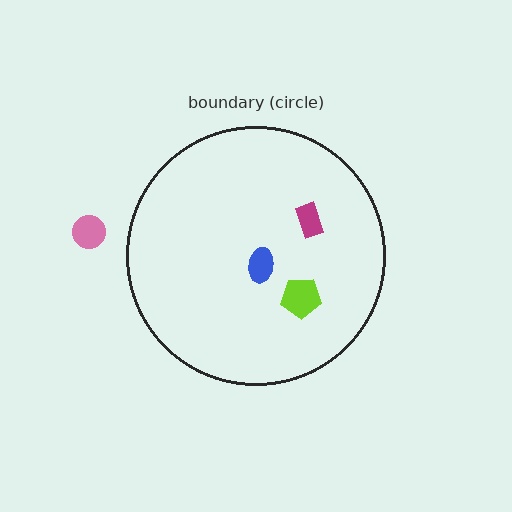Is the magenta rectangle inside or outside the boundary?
Inside.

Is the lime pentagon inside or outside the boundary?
Inside.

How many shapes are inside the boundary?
3 inside, 1 outside.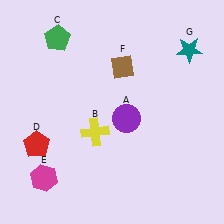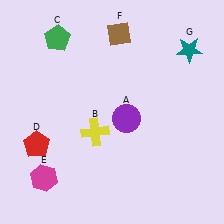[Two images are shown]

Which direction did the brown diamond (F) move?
The brown diamond (F) moved up.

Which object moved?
The brown diamond (F) moved up.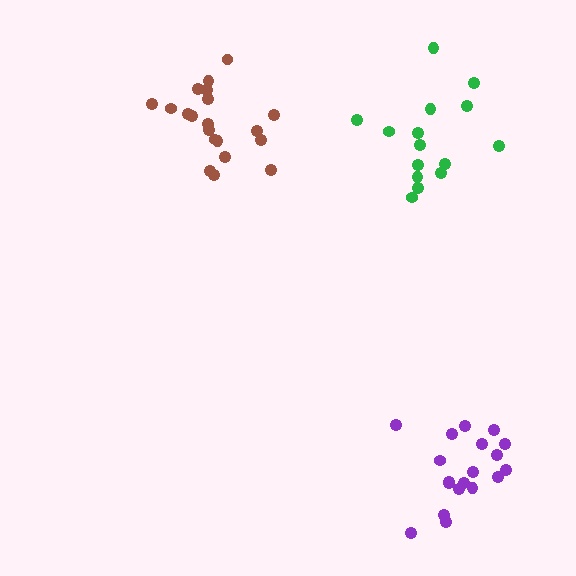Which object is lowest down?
The purple cluster is bottommost.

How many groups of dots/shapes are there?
There are 3 groups.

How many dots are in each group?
Group 1: 19 dots, Group 2: 15 dots, Group 3: 20 dots (54 total).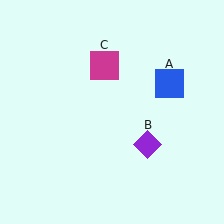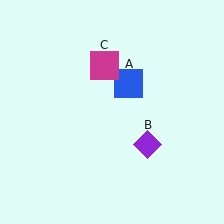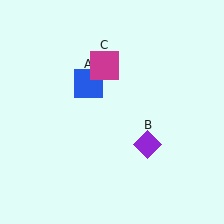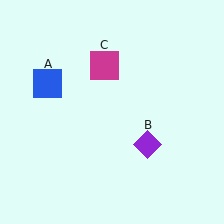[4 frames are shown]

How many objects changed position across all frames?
1 object changed position: blue square (object A).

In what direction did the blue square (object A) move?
The blue square (object A) moved left.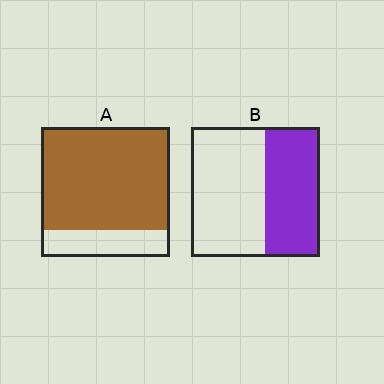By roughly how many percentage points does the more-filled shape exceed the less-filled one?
By roughly 35 percentage points (A over B).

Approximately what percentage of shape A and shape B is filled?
A is approximately 80% and B is approximately 45%.